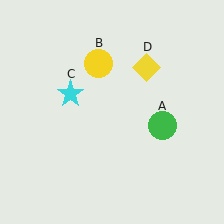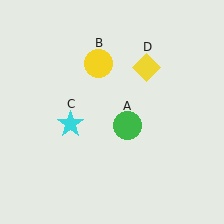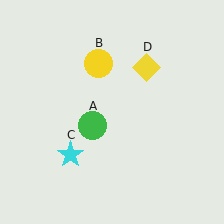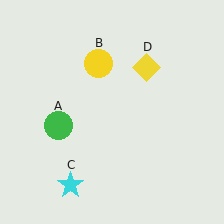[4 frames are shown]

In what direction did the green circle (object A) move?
The green circle (object A) moved left.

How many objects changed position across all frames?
2 objects changed position: green circle (object A), cyan star (object C).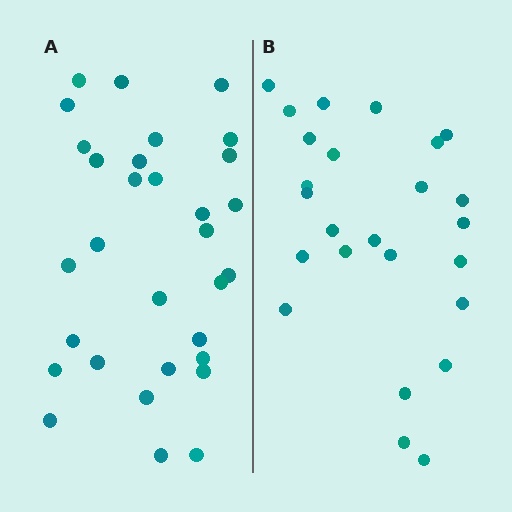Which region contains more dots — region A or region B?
Region A (the left region) has more dots.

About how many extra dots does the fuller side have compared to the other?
Region A has about 6 more dots than region B.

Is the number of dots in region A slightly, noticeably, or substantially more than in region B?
Region A has only slightly more — the two regions are fairly close. The ratio is roughly 1.2 to 1.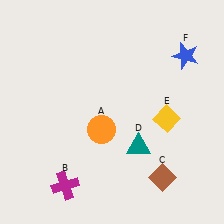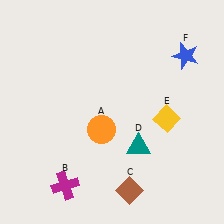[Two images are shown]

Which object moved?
The brown diamond (C) moved left.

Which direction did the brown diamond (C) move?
The brown diamond (C) moved left.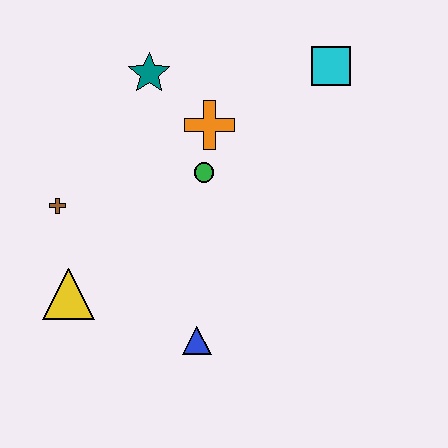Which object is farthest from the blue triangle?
The cyan square is farthest from the blue triangle.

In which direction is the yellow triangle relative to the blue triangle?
The yellow triangle is to the left of the blue triangle.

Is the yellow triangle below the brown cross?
Yes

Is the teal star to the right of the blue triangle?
No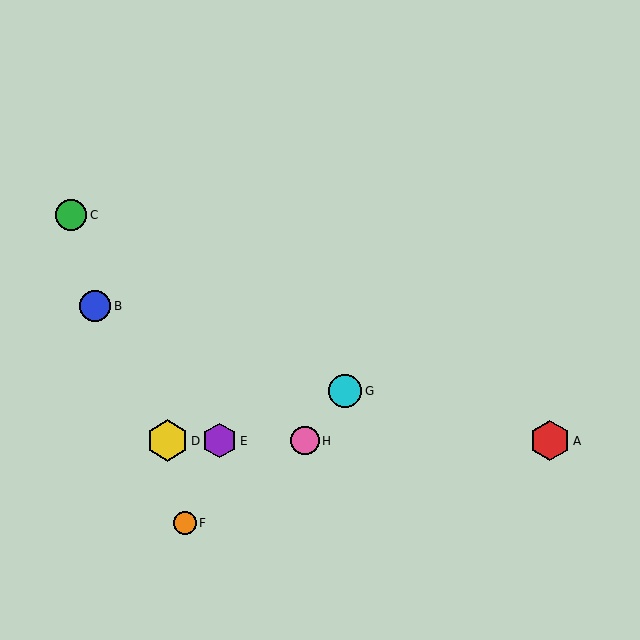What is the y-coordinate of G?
Object G is at y≈391.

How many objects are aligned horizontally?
4 objects (A, D, E, H) are aligned horizontally.